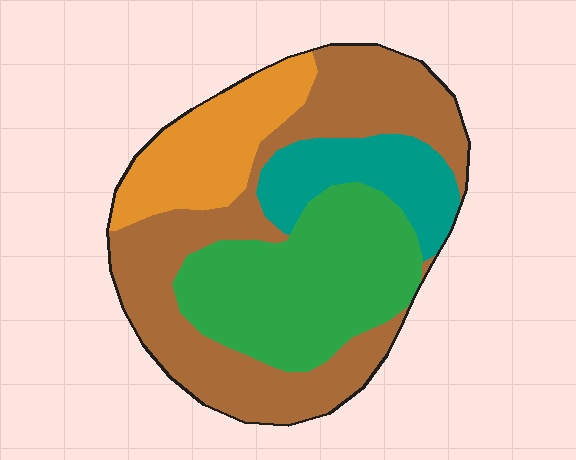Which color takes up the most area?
Brown, at roughly 40%.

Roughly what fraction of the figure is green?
Green covers roughly 30% of the figure.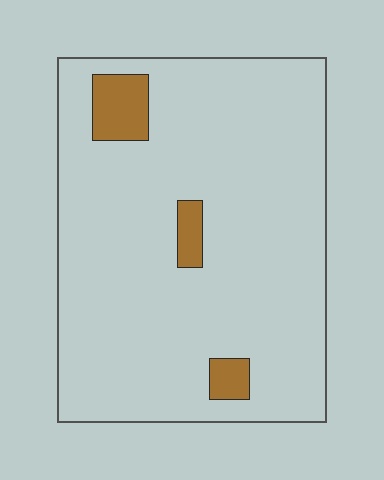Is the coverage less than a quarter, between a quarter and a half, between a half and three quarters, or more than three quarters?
Less than a quarter.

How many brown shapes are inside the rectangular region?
3.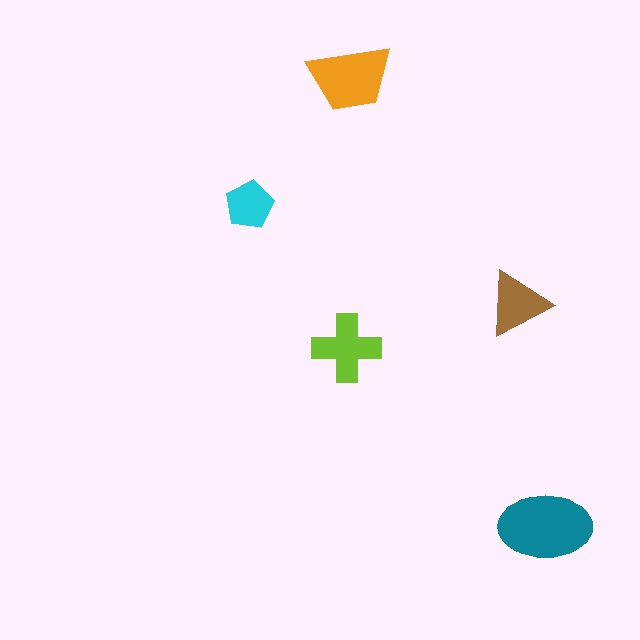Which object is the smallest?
The cyan pentagon.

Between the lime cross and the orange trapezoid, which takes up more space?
The orange trapezoid.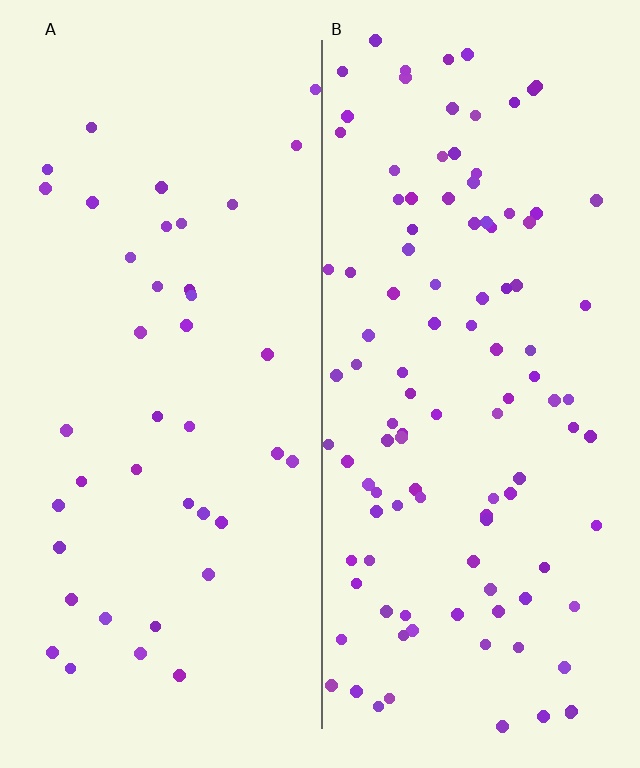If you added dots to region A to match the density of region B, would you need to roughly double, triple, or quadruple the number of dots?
Approximately triple.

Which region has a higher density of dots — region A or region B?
B (the right).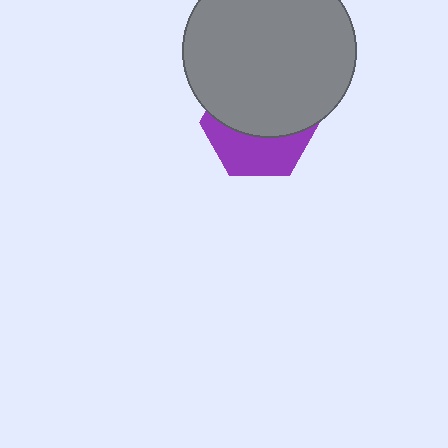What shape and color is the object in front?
The object in front is a gray circle.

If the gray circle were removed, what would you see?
You would see the complete purple hexagon.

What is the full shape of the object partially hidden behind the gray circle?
The partially hidden object is a purple hexagon.